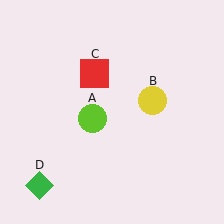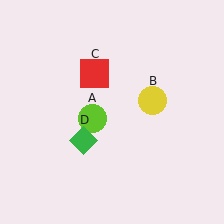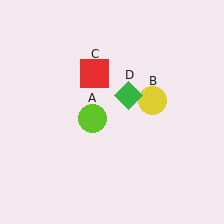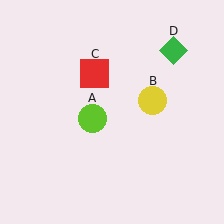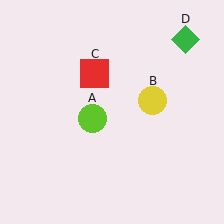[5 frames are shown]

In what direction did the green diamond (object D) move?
The green diamond (object D) moved up and to the right.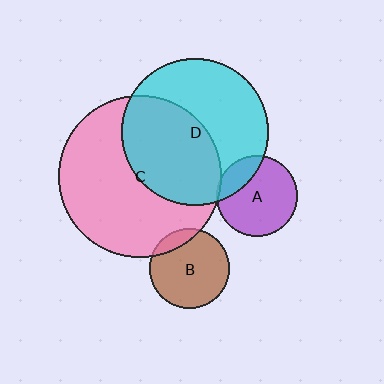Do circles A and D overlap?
Yes.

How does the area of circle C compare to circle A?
Approximately 4.0 times.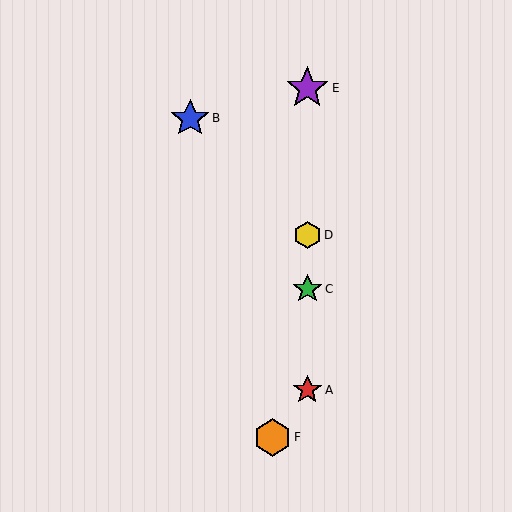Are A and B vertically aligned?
No, A is at x≈307 and B is at x≈190.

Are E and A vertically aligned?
Yes, both are at x≈307.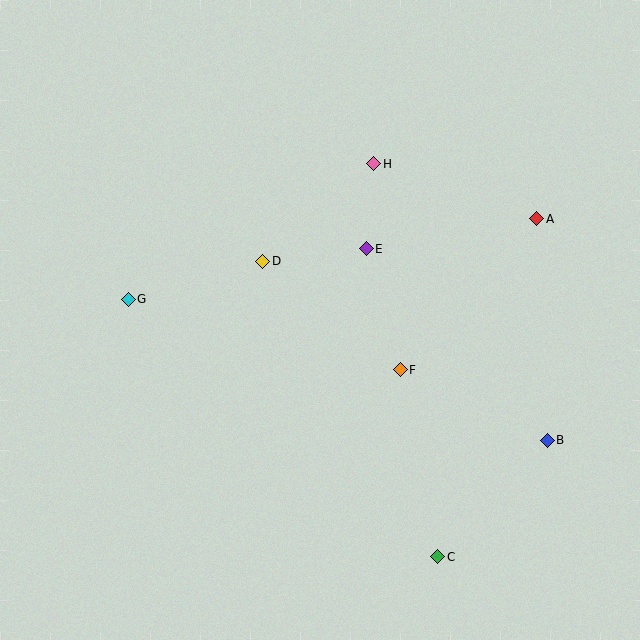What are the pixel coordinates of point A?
Point A is at (537, 219).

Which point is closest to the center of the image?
Point D at (263, 261) is closest to the center.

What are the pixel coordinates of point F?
Point F is at (400, 370).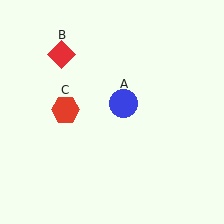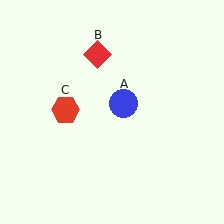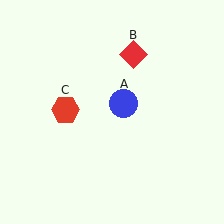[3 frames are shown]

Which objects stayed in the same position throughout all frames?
Blue circle (object A) and red hexagon (object C) remained stationary.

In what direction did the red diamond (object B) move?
The red diamond (object B) moved right.